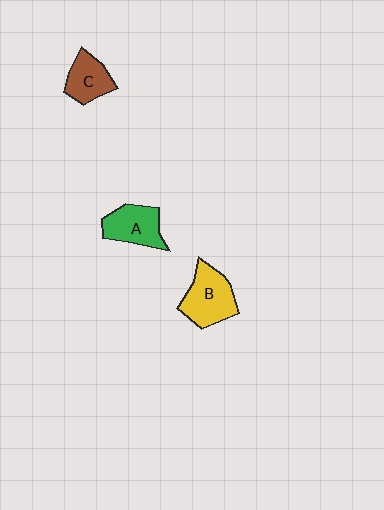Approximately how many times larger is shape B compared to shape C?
Approximately 1.4 times.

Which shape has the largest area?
Shape B (yellow).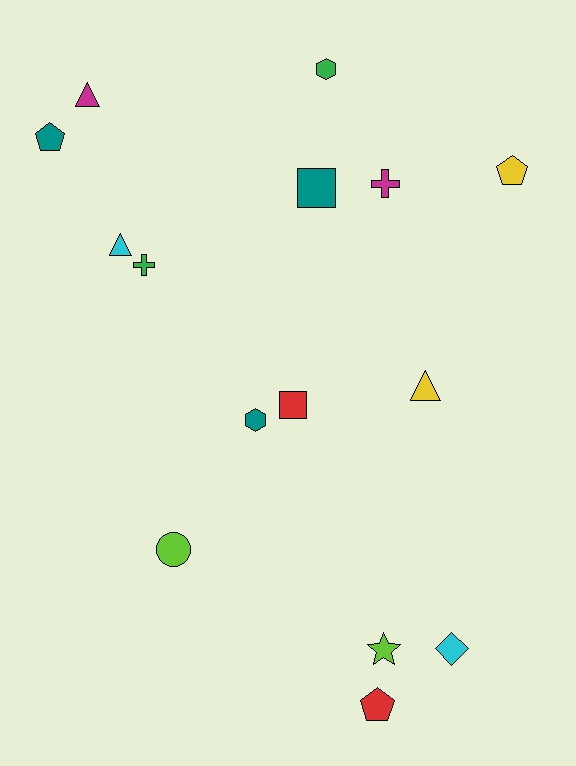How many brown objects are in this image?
There are no brown objects.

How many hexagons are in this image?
There are 2 hexagons.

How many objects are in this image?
There are 15 objects.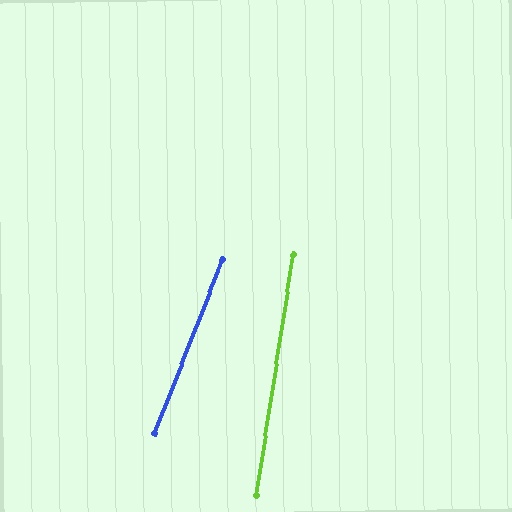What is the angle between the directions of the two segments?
Approximately 13 degrees.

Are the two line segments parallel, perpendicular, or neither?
Neither parallel nor perpendicular — they differ by about 13°.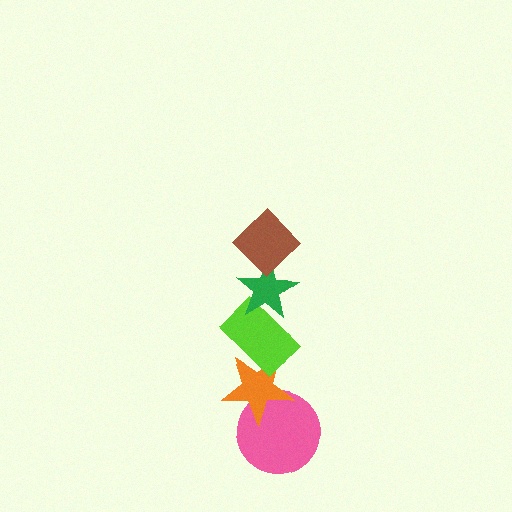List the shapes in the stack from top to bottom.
From top to bottom: the brown diamond, the green star, the lime rectangle, the orange star, the pink circle.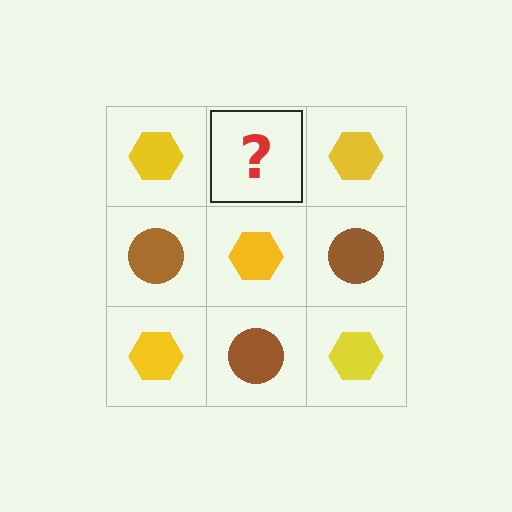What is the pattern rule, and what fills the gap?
The rule is that it alternates yellow hexagon and brown circle in a checkerboard pattern. The gap should be filled with a brown circle.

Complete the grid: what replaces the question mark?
The question mark should be replaced with a brown circle.